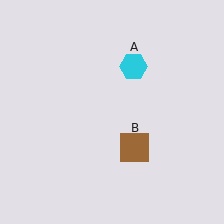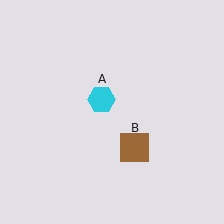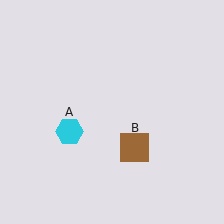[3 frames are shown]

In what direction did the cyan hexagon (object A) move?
The cyan hexagon (object A) moved down and to the left.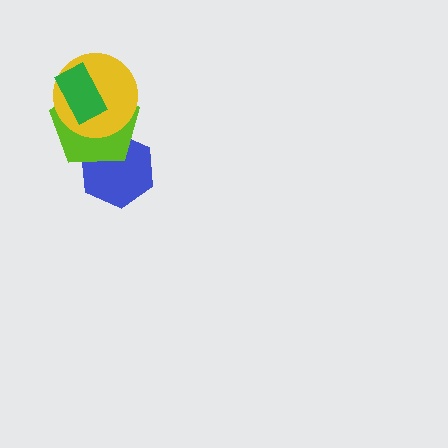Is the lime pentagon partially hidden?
Yes, it is partially covered by another shape.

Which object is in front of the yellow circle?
The green rectangle is in front of the yellow circle.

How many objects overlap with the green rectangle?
2 objects overlap with the green rectangle.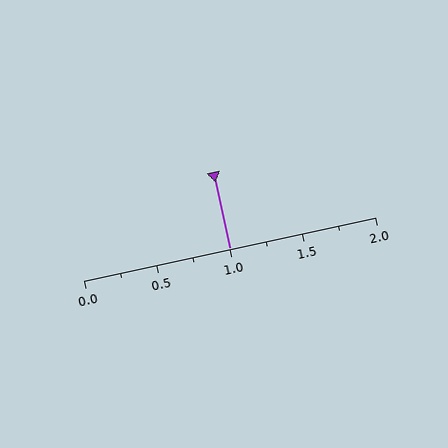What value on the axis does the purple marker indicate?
The marker indicates approximately 1.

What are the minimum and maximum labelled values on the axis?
The axis runs from 0.0 to 2.0.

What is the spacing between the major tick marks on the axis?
The major ticks are spaced 0.5 apart.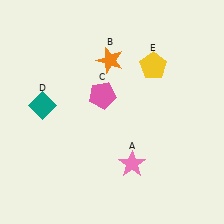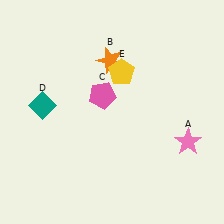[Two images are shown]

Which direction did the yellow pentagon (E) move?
The yellow pentagon (E) moved left.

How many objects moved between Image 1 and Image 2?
2 objects moved between the two images.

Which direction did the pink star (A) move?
The pink star (A) moved right.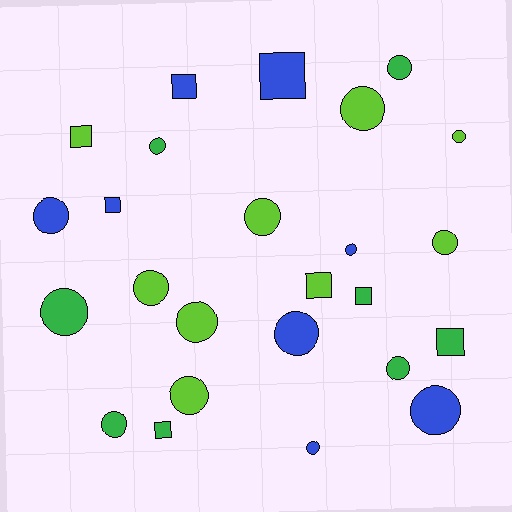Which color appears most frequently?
Lime, with 9 objects.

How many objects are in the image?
There are 25 objects.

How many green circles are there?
There are 5 green circles.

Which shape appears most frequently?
Circle, with 17 objects.